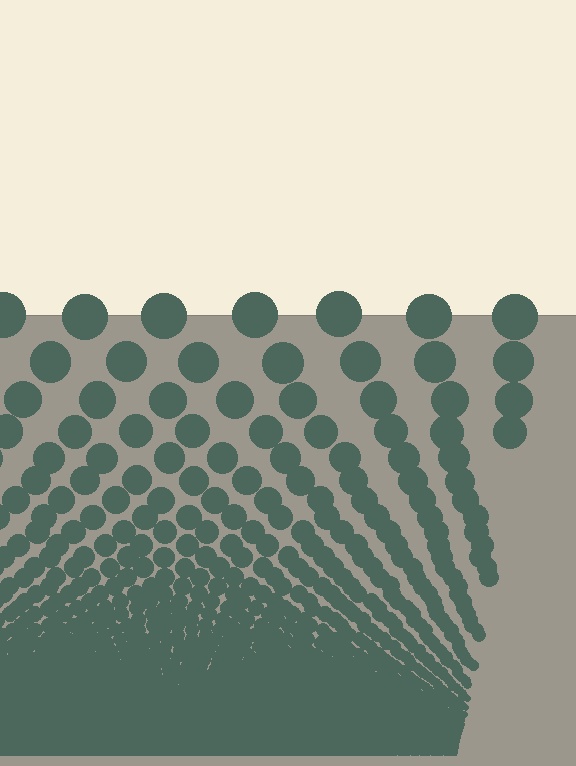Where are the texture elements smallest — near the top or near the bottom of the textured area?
Near the bottom.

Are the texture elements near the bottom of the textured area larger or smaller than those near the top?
Smaller. The gradient is inverted — elements near the bottom are smaller and denser.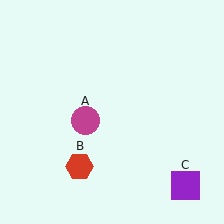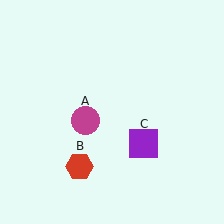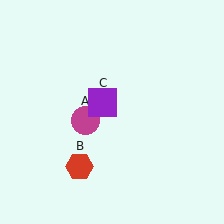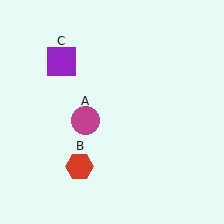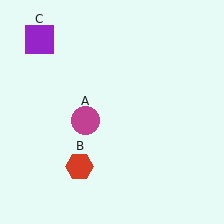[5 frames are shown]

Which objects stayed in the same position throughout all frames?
Magenta circle (object A) and red hexagon (object B) remained stationary.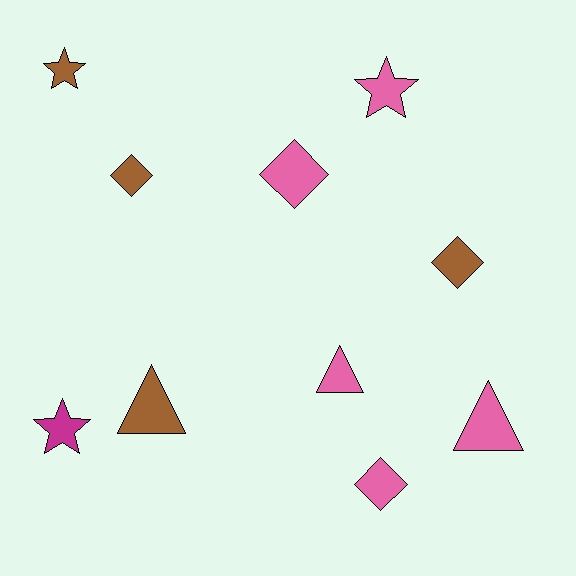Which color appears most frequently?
Pink, with 5 objects.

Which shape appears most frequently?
Diamond, with 4 objects.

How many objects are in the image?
There are 10 objects.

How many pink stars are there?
There is 1 pink star.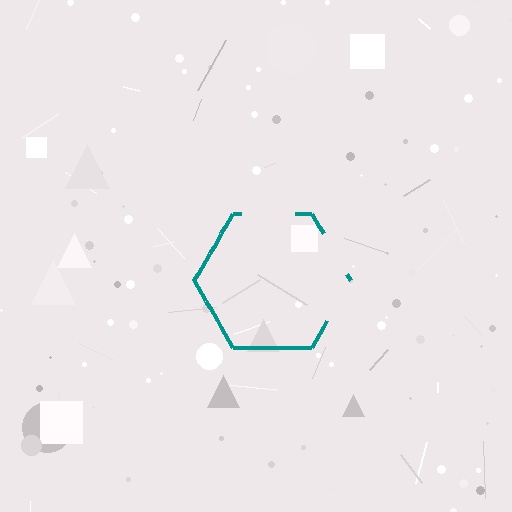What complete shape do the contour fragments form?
The contour fragments form a hexagon.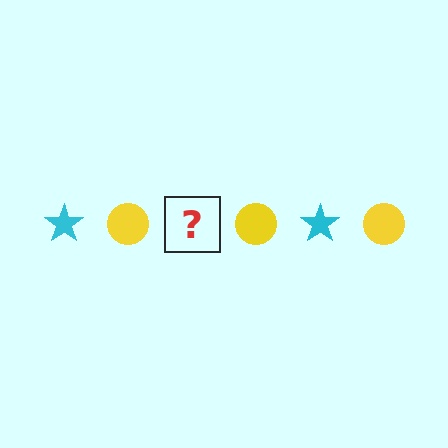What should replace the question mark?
The question mark should be replaced with a cyan star.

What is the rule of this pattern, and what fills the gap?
The rule is that the pattern alternates between cyan star and yellow circle. The gap should be filled with a cyan star.